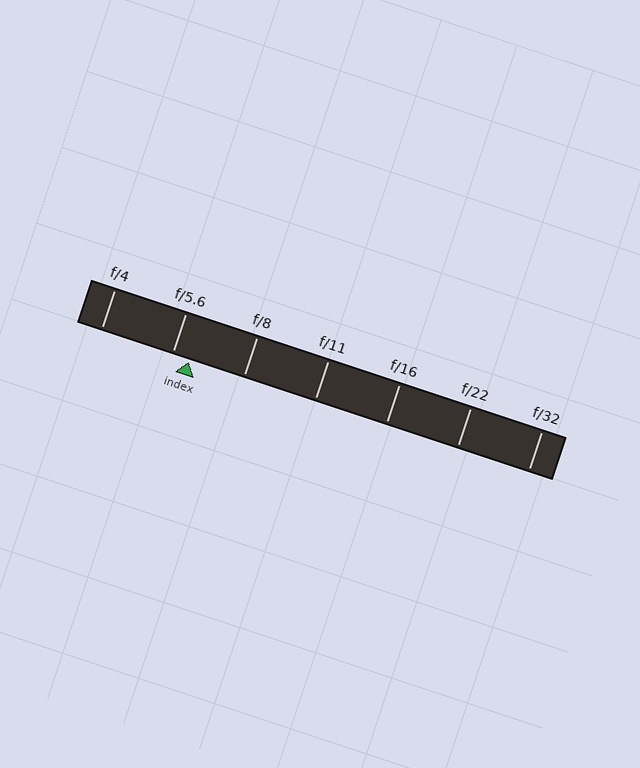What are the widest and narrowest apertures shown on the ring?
The widest aperture shown is f/4 and the narrowest is f/32.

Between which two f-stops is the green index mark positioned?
The index mark is between f/5.6 and f/8.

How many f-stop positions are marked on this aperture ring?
There are 7 f-stop positions marked.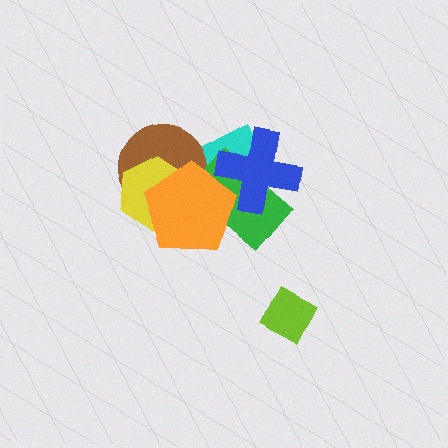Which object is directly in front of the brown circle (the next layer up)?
The yellow hexagon is directly in front of the brown circle.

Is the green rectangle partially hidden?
Yes, it is partially covered by another shape.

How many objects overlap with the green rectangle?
3 objects overlap with the green rectangle.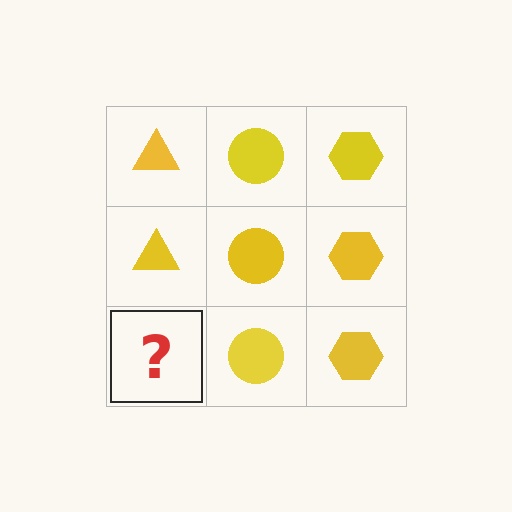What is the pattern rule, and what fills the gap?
The rule is that each column has a consistent shape. The gap should be filled with a yellow triangle.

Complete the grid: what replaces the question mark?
The question mark should be replaced with a yellow triangle.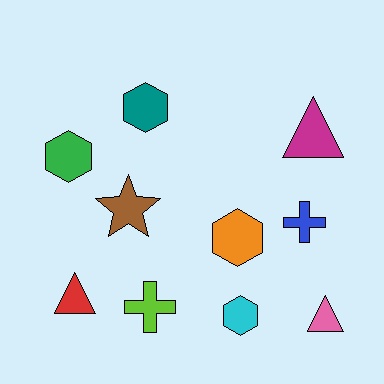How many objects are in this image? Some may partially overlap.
There are 10 objects.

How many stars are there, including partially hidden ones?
There is 1 star.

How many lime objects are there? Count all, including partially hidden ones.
There is 1 lime object.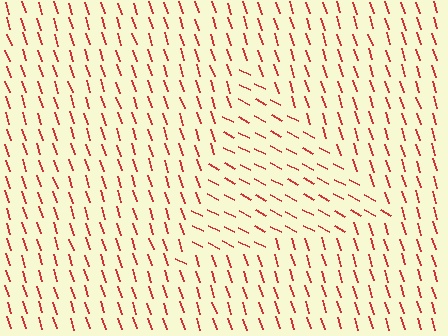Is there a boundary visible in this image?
Yes, there is a texture boundary formed by a change in line orientation.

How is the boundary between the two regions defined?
The boundary is defined purely by a change in line orientation (approximately 45 degrees difference). All lines are the same color and thickness.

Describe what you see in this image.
The image is filled with small red line segments. A triangle region in the image has lines oriented differently from the surrounding lines, creating a visible texture boundary.